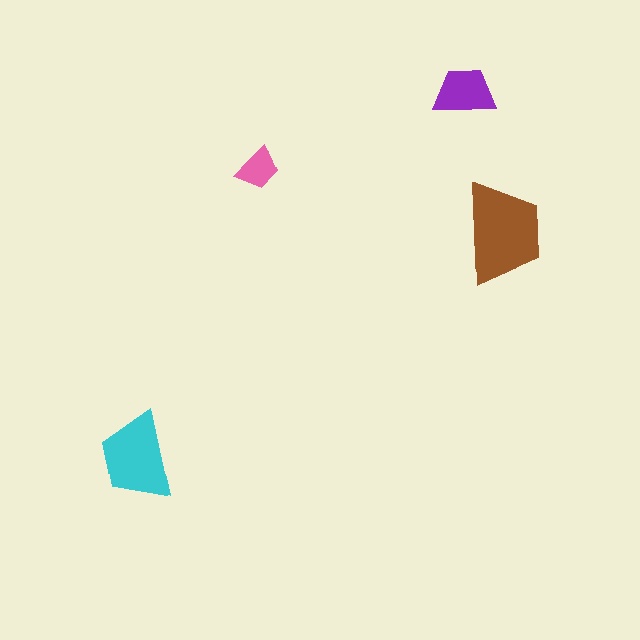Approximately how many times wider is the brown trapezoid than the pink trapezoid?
About 2.5 times wider.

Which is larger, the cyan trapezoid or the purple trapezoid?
The cyan one.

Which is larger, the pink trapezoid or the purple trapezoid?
The purple one.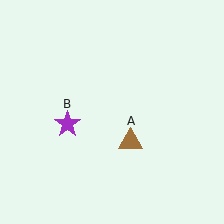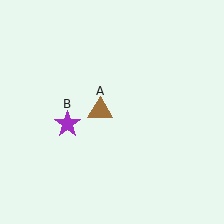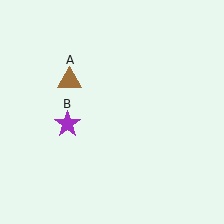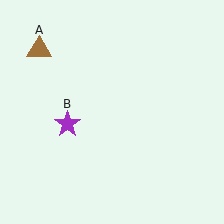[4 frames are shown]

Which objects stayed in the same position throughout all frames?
Purple star (object B) remained stationary.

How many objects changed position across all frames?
1 object changed position: brown triangle (object A).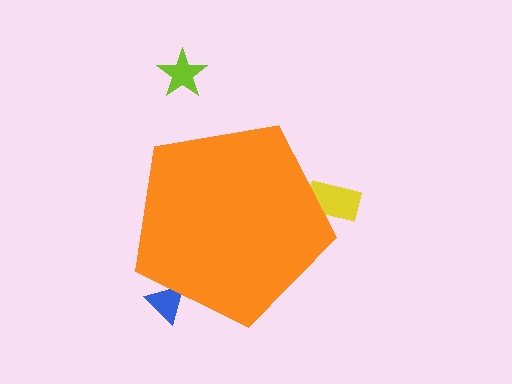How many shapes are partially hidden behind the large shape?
2 shapes are partially hidden.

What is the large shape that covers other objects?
An orange pentagon.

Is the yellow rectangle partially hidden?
Yes, the yellow rectangle is partially hidden behind the orange pentagon.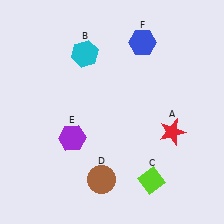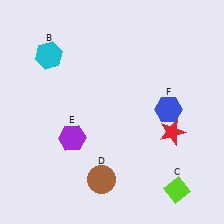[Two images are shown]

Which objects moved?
The objects that moved are: the cyan hexagon (B), the lime diamond (C), the blue hexagon (F).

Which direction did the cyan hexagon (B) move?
The cyan hexagon (B) moved left.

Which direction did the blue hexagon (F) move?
The blue hexagon (F) moved down.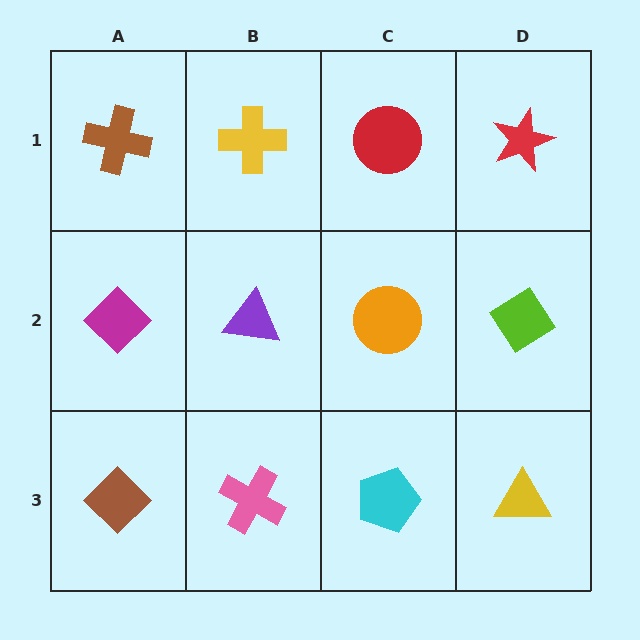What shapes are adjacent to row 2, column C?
A red circle (row 1, column C), a cyan pentagon (row 3, column C), a purple triangle (row 2, column B), a lime diamond (row 2, column D).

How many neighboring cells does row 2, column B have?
4.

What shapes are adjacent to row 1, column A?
A magenta diamond (row 2, column A), a yellow cross (row 1, column B).